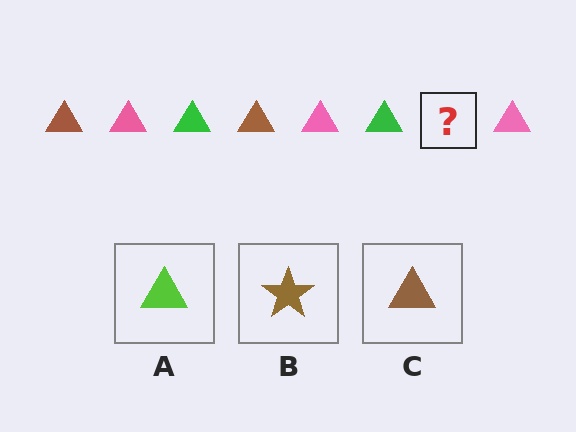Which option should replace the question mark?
Option C.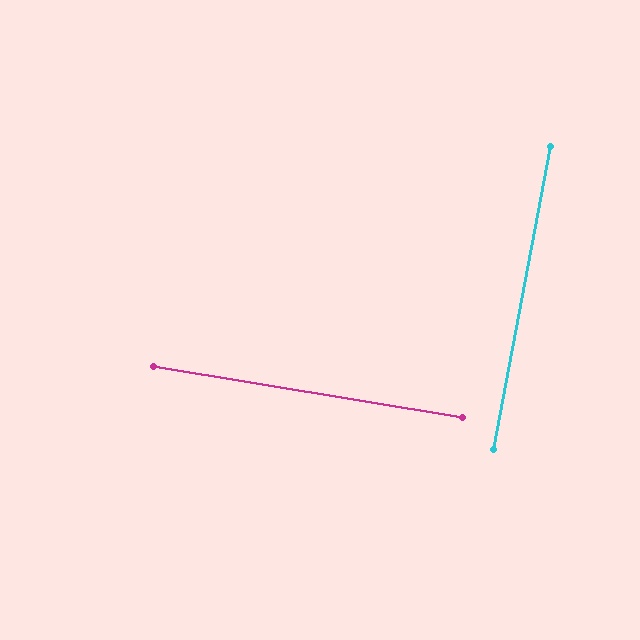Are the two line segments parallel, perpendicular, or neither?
Perpendicular — they meet at approximately 89°.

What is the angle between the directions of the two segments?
Approximately 89 degrees.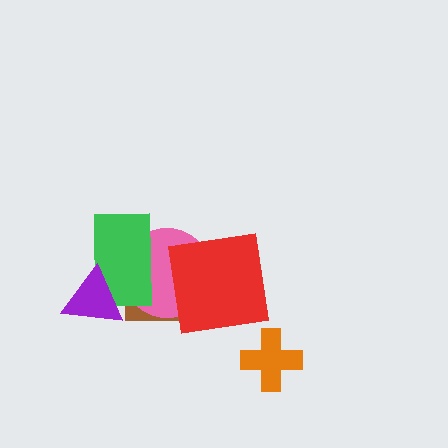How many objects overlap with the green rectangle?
3 objects overlap with the green rectangle.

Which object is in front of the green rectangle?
The purple triangle is in front of the green rectangle.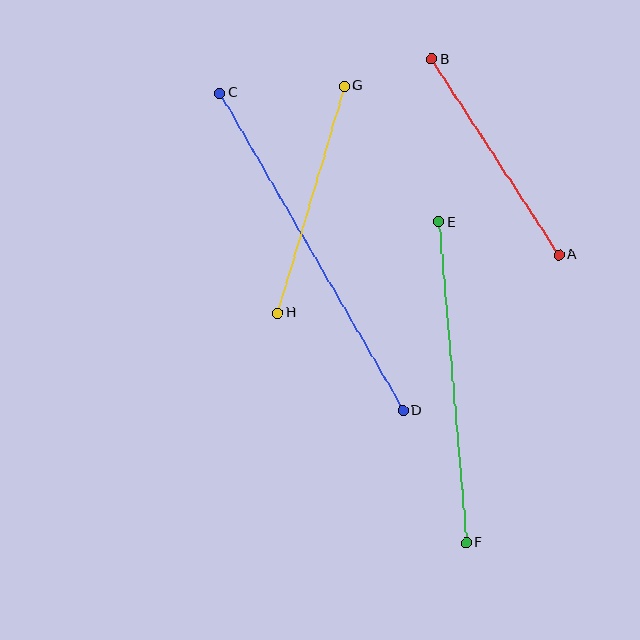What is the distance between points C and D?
The distance is approximately 367 pixels.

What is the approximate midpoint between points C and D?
The midpoint is at approximately (311, 252) pixels.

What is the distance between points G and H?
The distance is approximately 236 pixels.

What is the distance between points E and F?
The distance is approximately 322 pixels.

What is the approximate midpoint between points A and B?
The midpoint is at approximately (495, 157) pixels.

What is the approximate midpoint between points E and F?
The midpoint is at approximately (453, 382) pixels.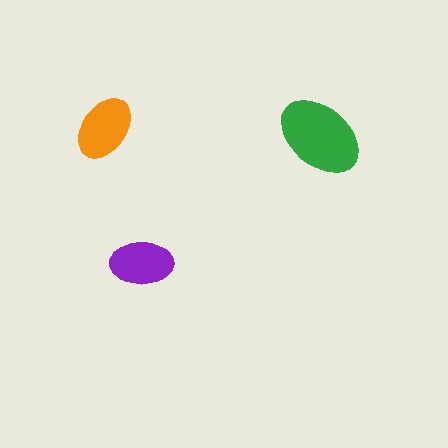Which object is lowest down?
The purple ellipse is bottommost.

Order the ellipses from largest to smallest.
the green one, the orange one, the purple one.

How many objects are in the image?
There are 3 objects in the image.